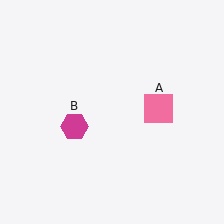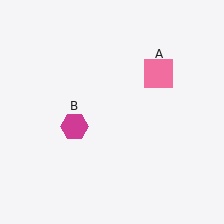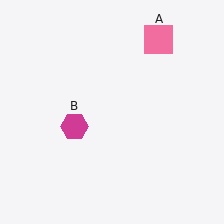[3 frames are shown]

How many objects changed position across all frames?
1 object changed position: pink square (object A).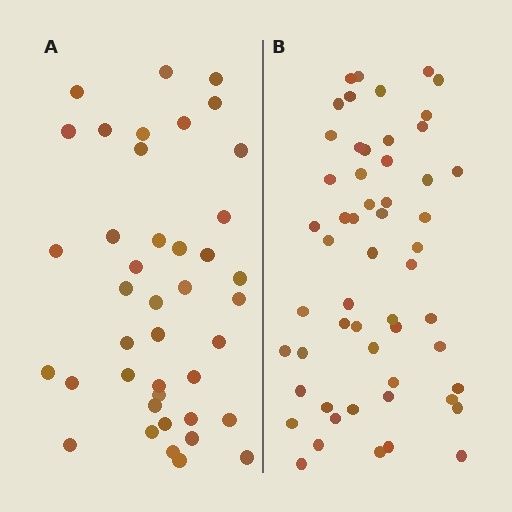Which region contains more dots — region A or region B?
Region B (the right region) has more dots.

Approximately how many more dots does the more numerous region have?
Region B has approximately 15 more dots than region A.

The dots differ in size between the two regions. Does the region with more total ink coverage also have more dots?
No. Region A has more total ink coverage because its dots are larger, but region B actually contains more individual dots. Total area can be misleading — the number of items is what matters here.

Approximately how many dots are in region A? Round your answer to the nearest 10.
About 40 dots. (The exact count is 41, which rounds to 40.)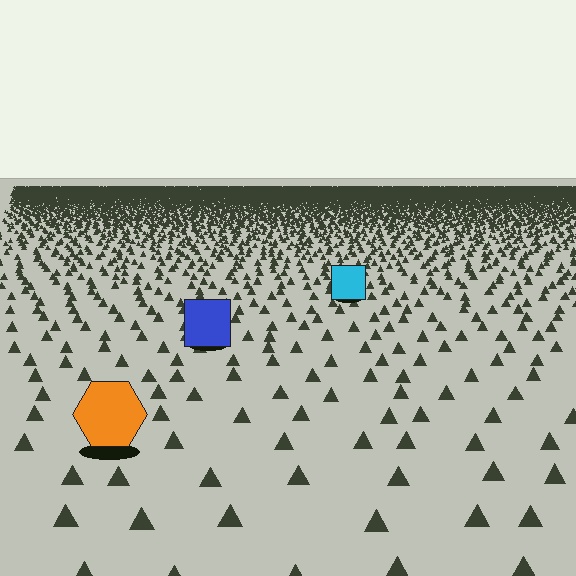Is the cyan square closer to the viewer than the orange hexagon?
No. The orange hexagon is closer — you can tell from the texture gradient: the ground texture is coarser near it.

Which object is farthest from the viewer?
The cyan square is farthest from the viewer. It appears smaller and the ground texture around it is denser.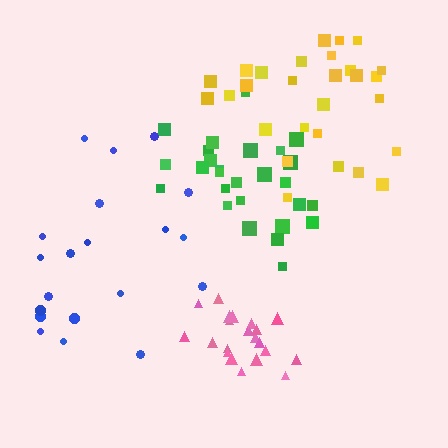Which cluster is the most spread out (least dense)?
Blue.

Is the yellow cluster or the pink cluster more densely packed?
Pink.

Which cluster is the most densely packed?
Pink.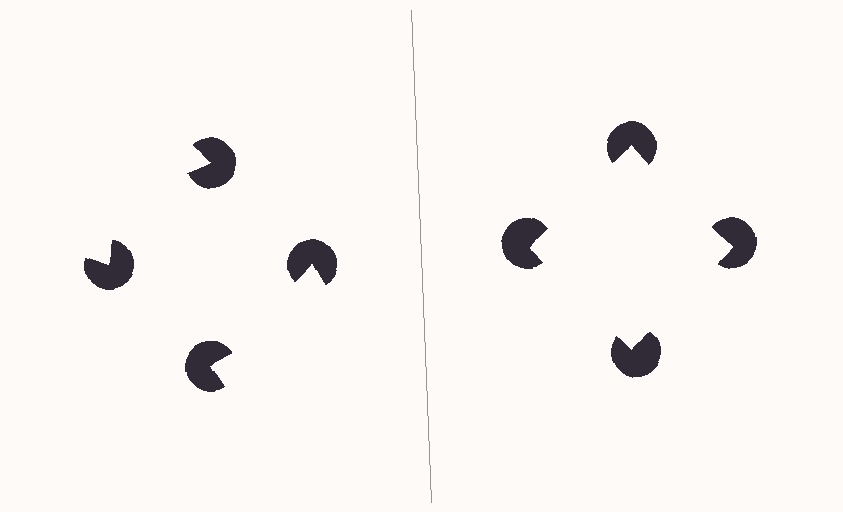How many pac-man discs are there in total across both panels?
8 — 4 on each side.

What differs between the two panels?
The pac-man discs are positioned identically on both sides; only the wedge orientations differ. On the right they align to a square; on the left they are misaligned.